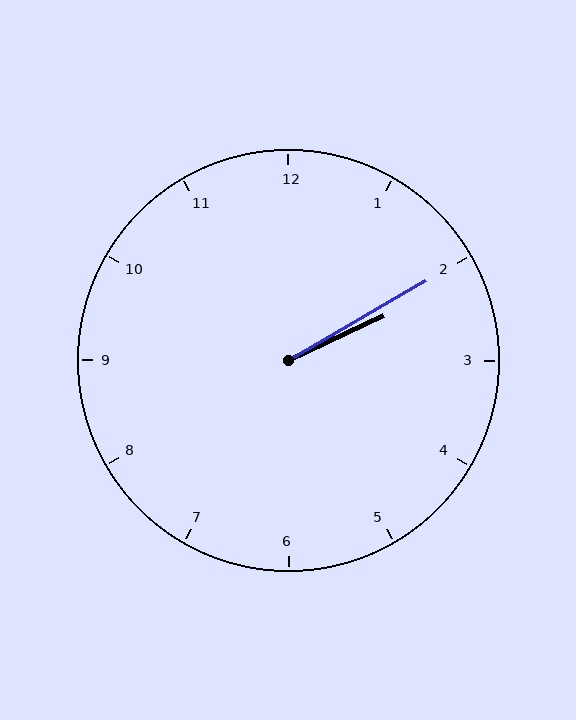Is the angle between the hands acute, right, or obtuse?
It is acute.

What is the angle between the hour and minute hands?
Approximately 5 degrees.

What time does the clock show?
2:10.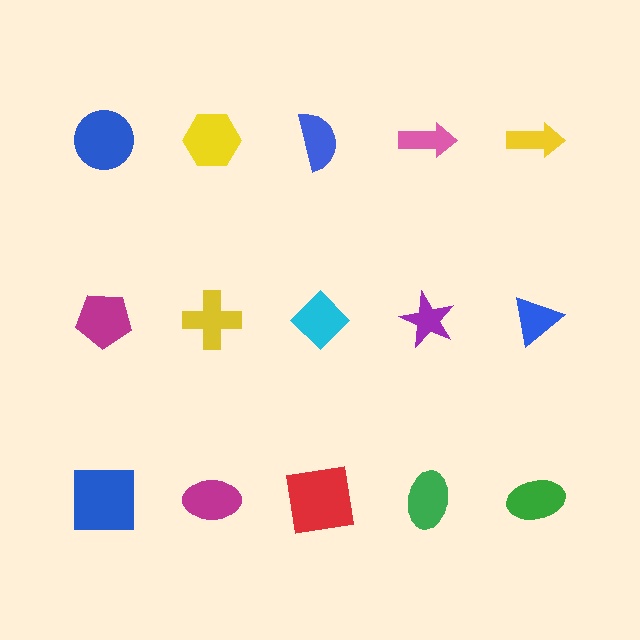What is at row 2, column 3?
A cyan diamond.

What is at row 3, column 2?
A magenta ellipse.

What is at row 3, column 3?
A red square.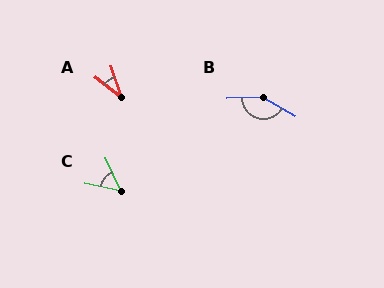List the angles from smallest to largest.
A (33°), C (53°), B (148°).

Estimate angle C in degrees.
Approximately 53 degrees.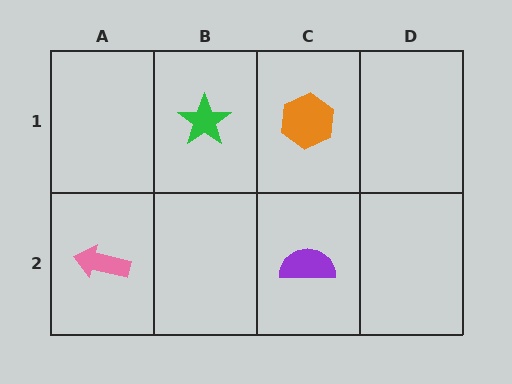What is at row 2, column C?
A purple semicircle.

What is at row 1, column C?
An orange hexagon.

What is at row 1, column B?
A green star.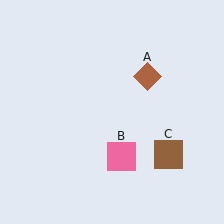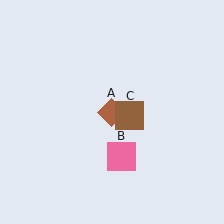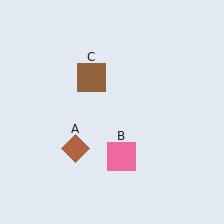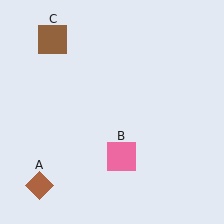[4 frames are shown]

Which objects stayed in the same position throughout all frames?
Pink square (object B) remained stationary.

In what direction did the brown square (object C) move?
The brown square (object C) moved up and to the left.